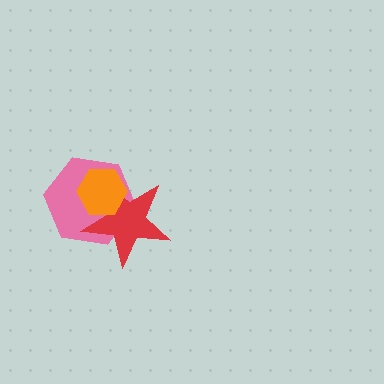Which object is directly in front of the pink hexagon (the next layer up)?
The red star is directly in front of the pink hexagon.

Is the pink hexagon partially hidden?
Yes, it is partially covered by another shape.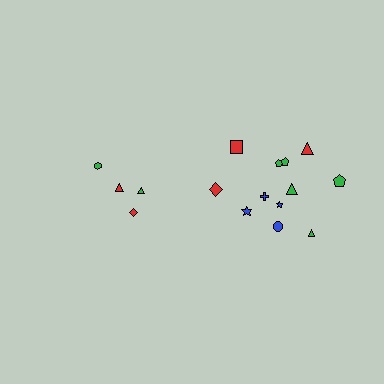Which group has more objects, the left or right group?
The right group.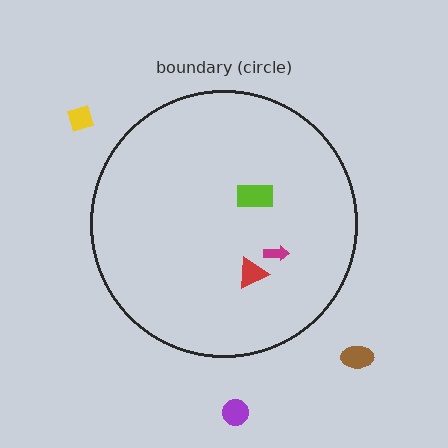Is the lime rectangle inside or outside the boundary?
Inside.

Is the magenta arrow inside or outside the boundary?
Inside.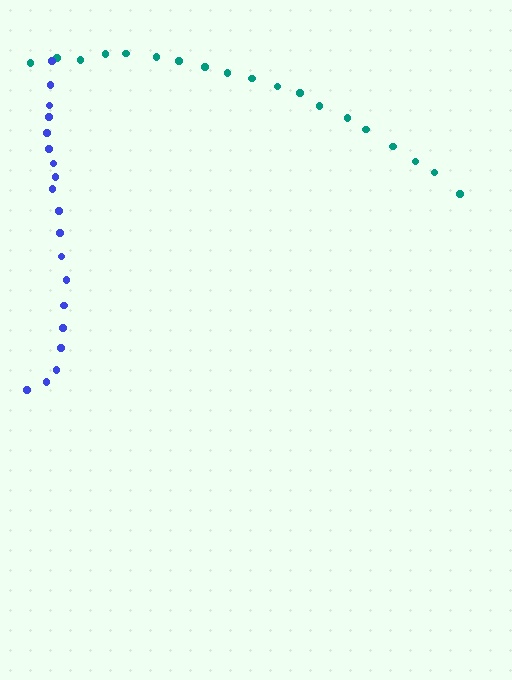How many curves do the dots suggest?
There are 2 distinct paths.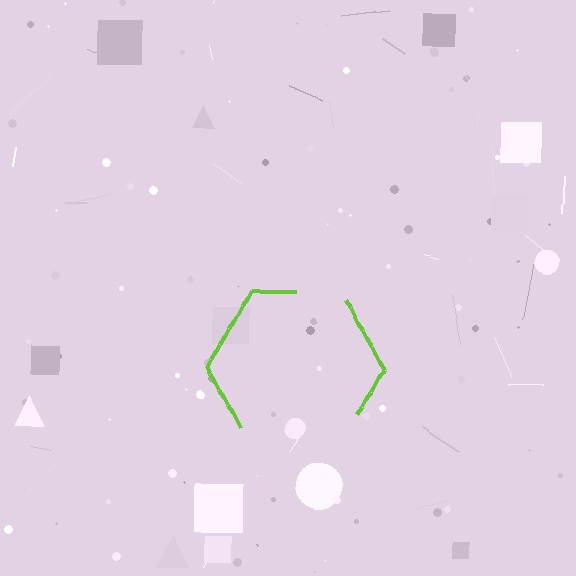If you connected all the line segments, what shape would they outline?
They would outline a hexagon.